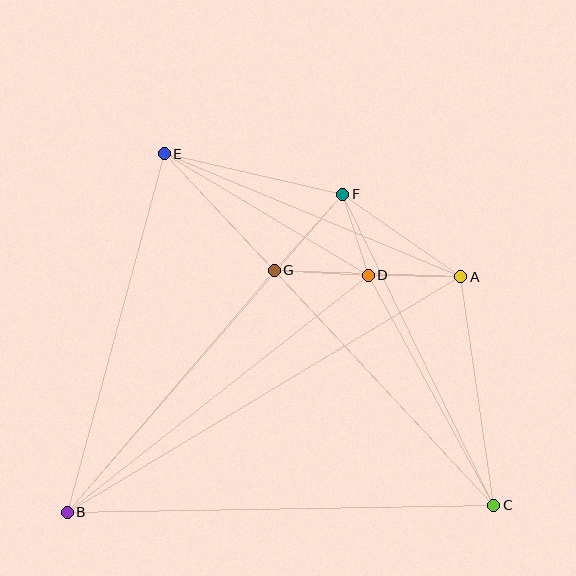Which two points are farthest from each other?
Points C and E are farthest from each other.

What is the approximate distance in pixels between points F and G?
The distance between F and G is approximately 102 pixels.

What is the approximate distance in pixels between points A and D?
The distance between A and D is approximately 93 pixels.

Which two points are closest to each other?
Points D and F are closest to each other.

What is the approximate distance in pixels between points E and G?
The distance between E and G is approximately 160 pixels.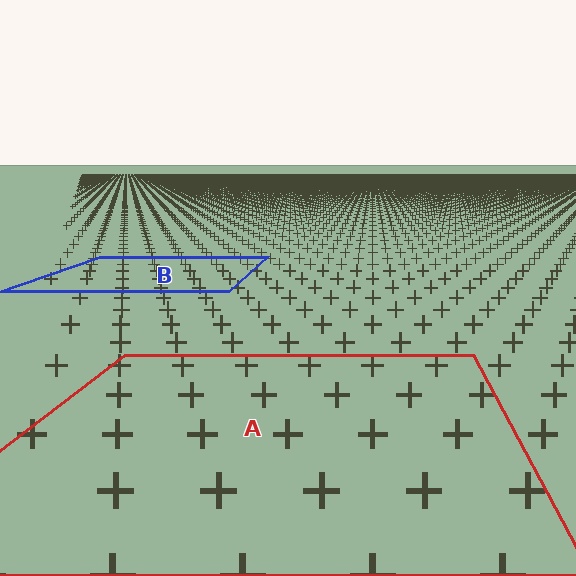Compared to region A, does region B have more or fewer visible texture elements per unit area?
Region B has more texture elements per unit area — they are packed more densely because it is farther away.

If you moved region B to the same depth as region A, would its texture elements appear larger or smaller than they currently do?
They would appear larger. At a closer depth, the same texture elements are projected at a bigger on-screen size.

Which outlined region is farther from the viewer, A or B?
Region B is farther from the viewer — the texture elements inside it appear smaller and more densely packed.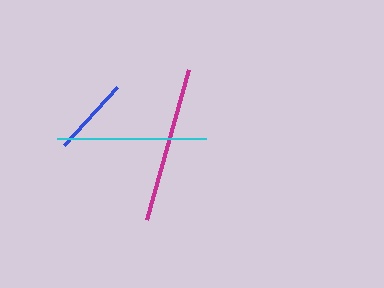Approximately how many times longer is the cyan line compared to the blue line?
The cyan line is approximately 1.9 times the length of the blue line.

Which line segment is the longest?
The magenta line is the longest at approximately 156 pixels.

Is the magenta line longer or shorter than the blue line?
The magenta line is longer than the blue line.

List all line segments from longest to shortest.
From longest to shortest: magenta, cyan, blue.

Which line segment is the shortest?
The blue line is the shortest at approximately 79 pixels.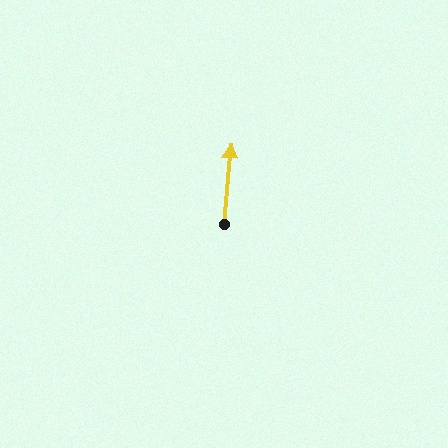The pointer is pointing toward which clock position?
Roughly 12 o'clock.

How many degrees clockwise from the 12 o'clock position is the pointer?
Approximately 5 degrees.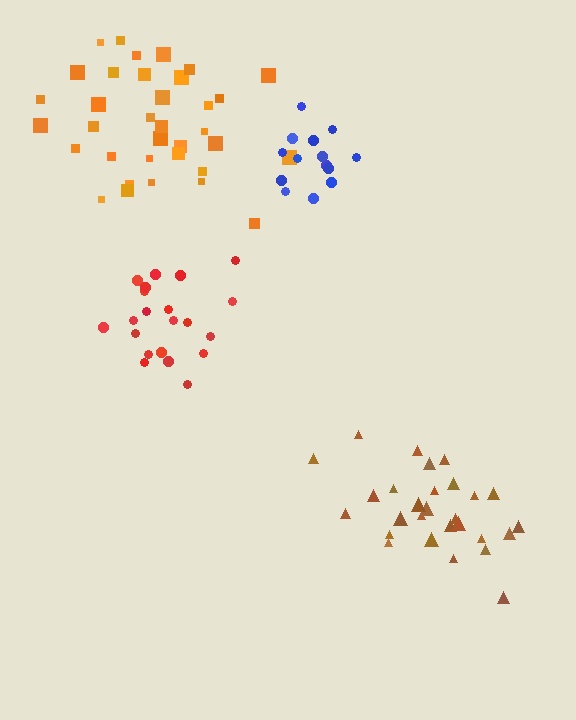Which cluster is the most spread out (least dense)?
Brown.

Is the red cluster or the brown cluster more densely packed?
Red.